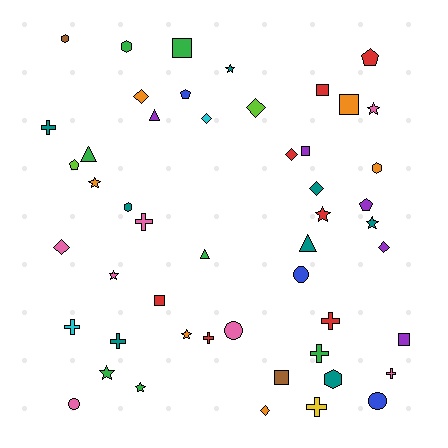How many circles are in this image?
There are 4 circles.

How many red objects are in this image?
There are 7 red objects.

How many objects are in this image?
There are 50 objects.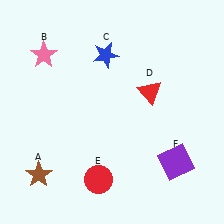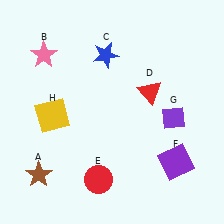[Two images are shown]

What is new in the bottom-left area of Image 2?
A yellow square (H) was added in the bottom-left area of Image 2.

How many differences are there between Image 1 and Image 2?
There are 2 differences between the two images.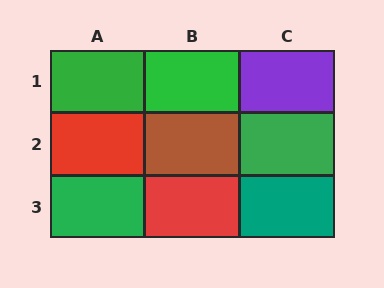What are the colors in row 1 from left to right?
Green, green, purple.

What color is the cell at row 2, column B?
Brown.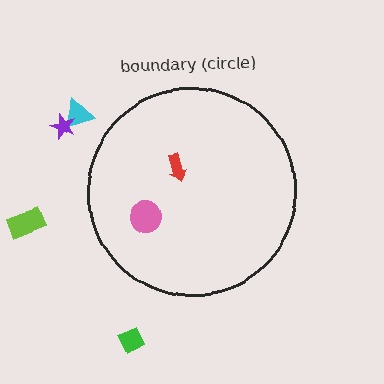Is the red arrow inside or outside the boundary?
Inside.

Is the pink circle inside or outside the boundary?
Inside.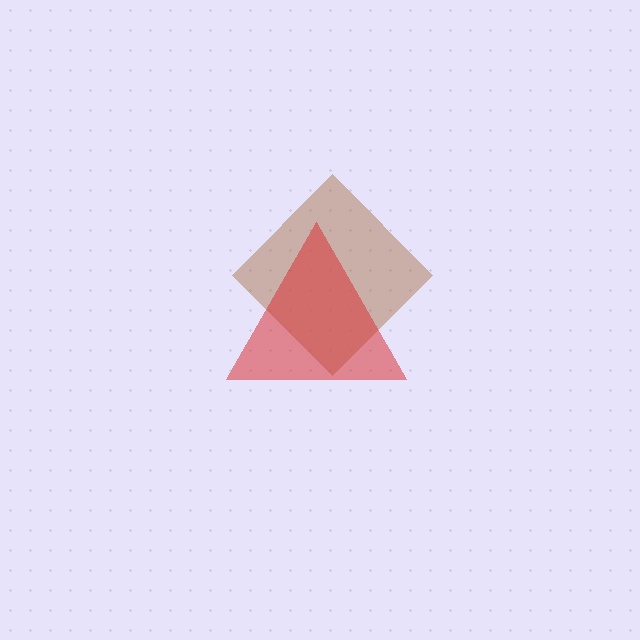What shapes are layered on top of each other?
The layered shapes are: a brown diamond, a red triangle.